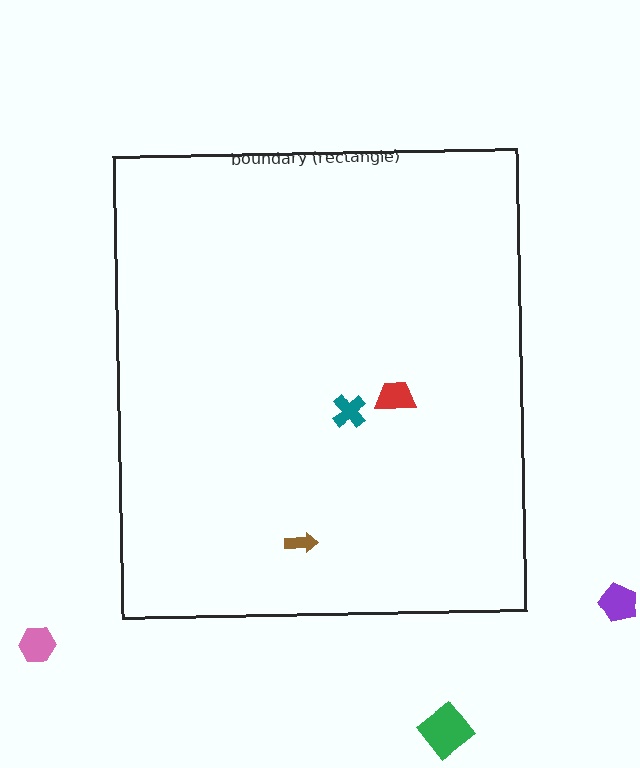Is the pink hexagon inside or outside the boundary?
Outside.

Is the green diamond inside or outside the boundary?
Outside.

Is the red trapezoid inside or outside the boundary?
Inside.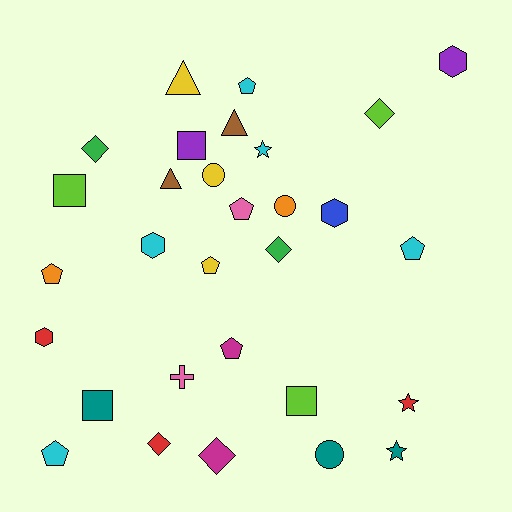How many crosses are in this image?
There is 1 cross.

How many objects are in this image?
There are 30 objects.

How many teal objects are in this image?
There are 3 teal objects.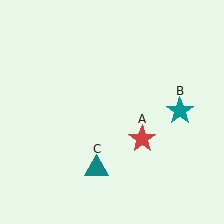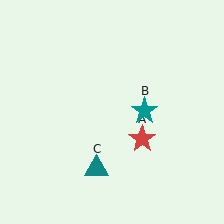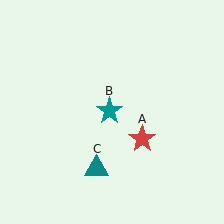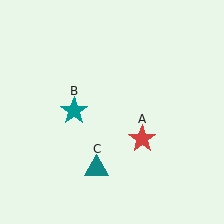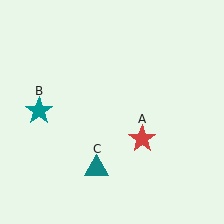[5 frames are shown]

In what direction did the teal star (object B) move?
The teal star (object B) moved left.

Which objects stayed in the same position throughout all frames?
Red star (object A) and teal triangle (object C) remained stationary.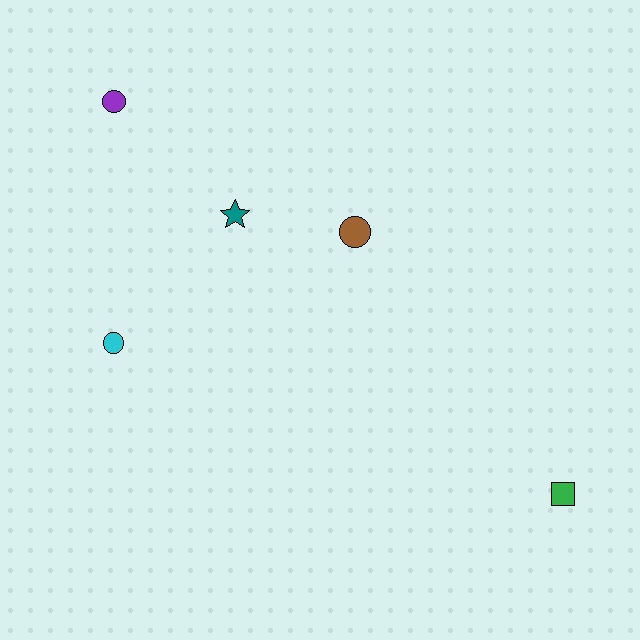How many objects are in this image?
There are 5 objects.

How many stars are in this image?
There is 1 star.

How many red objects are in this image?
There are no red objects.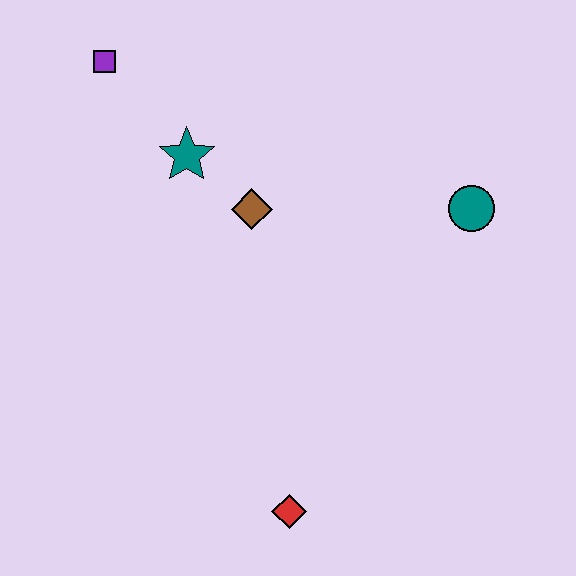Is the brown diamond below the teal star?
Yes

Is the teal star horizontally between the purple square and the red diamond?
Yes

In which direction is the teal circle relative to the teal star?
The teal circle is to the right of the teal star.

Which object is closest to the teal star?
The brown diamond is closest to the teal star.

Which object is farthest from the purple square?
The red diamond is farthest from the purple square.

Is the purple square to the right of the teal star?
No